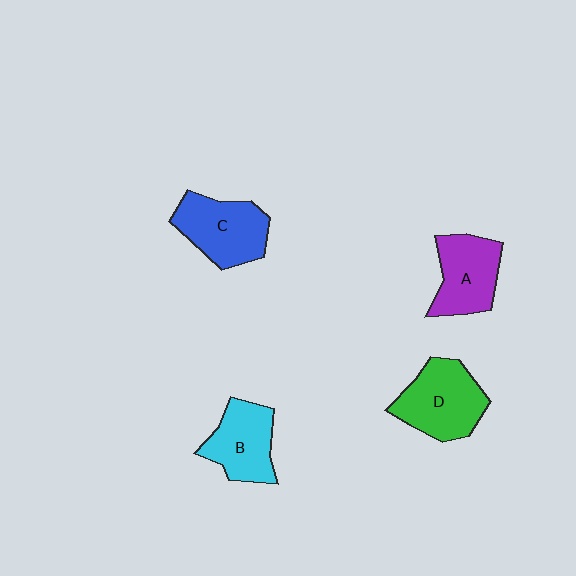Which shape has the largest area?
Shape D (green).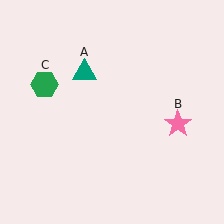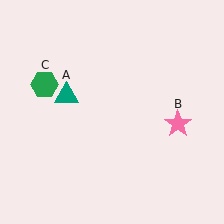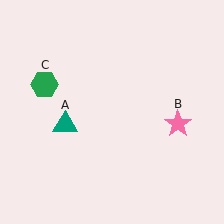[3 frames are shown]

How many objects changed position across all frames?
1 object changed position: teal triangle (object A).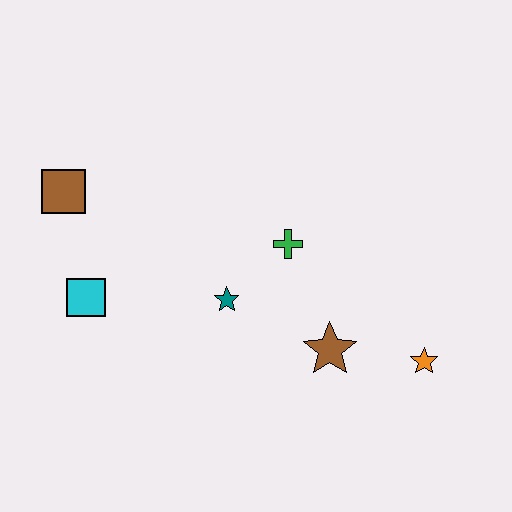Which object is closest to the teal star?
The green cross is closest to the teal star.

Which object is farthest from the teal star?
The orange star is farthest from the teal star.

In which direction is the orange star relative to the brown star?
The orange star is to the right of the brown star.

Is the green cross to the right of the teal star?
Yes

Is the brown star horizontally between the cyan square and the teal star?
No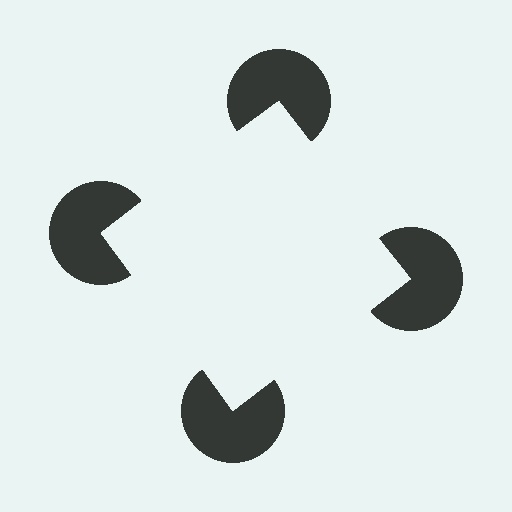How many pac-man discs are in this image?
There are 4 — one at each vertex of the illusory square.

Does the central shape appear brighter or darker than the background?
It typically appears slightly brighter than the background, even though no actual brightness change is drawn.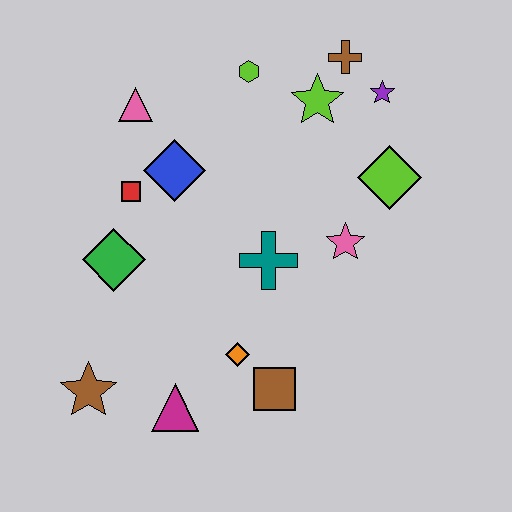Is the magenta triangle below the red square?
Yes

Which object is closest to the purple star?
The brown cross is closest to the purple star.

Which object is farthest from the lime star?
The brown star is farthest from the lime star.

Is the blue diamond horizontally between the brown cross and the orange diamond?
No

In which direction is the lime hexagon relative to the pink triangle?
The lime hexagon is to the right of the pink triangle.